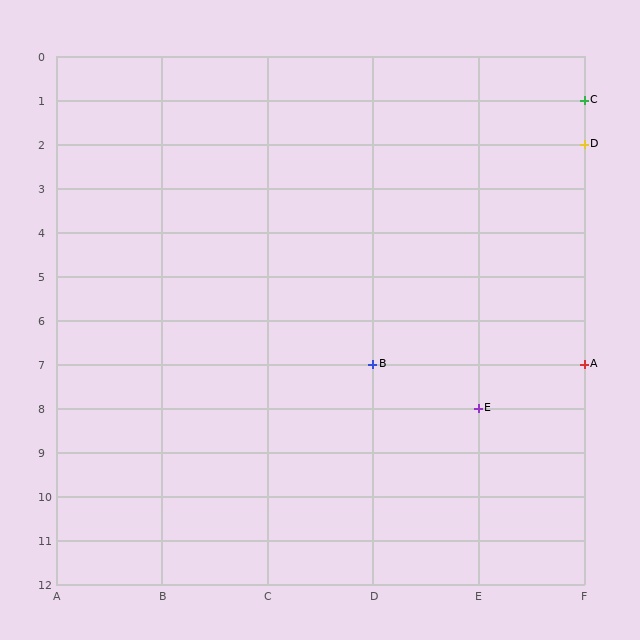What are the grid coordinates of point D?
Point D is at grid coordinates (F, 2).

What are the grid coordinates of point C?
Point C is at grid coordinates (F, 1).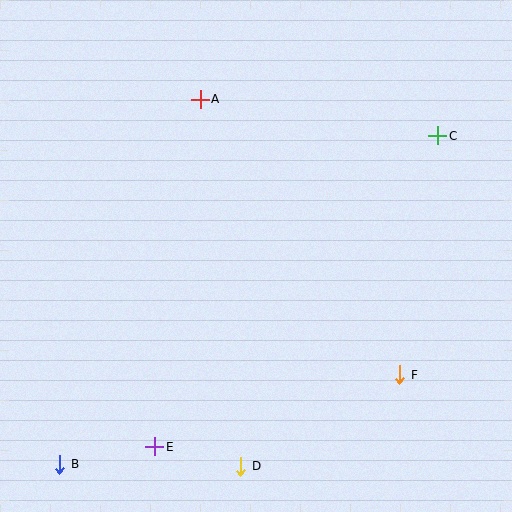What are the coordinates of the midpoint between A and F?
The midpoint between A and F is at (300, 237).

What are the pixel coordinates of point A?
Point A is at (200, 99).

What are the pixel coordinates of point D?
Point D is at (241, 466).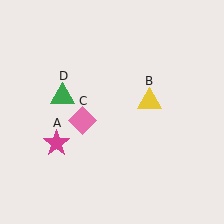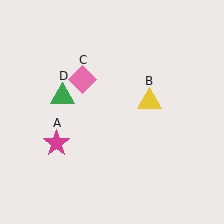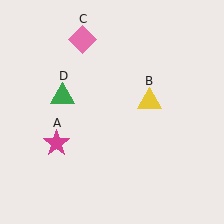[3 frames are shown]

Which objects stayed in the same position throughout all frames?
Magenta star (object A) and yellow triangle (object B) and green triangle (object D) remained stationary.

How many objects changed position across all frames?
1 object changed position: pink diamond (object C).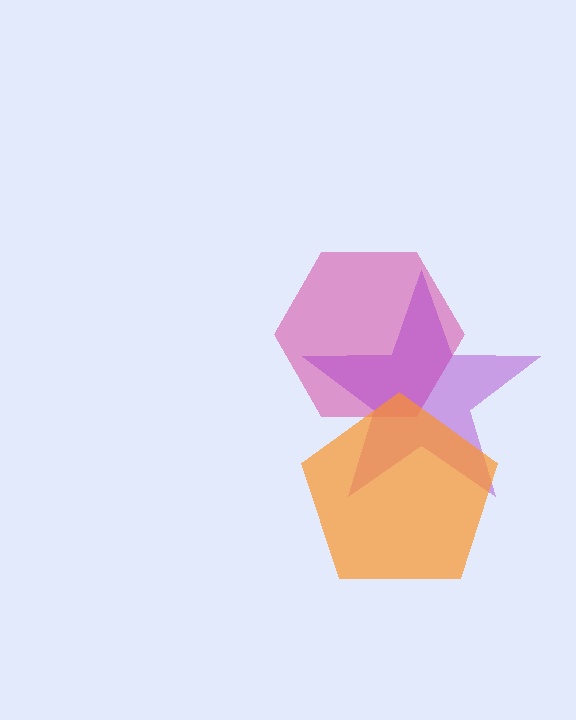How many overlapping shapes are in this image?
There are 3 overlapping shapes in the image.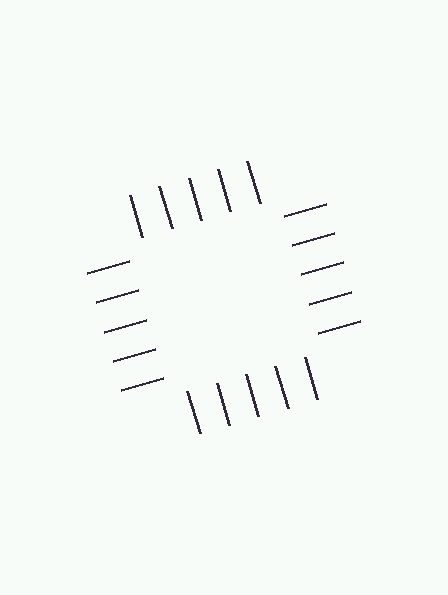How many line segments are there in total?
20 — 5 along each of the 4 edges.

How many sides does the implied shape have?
4 sides — the line-ends trace a square.